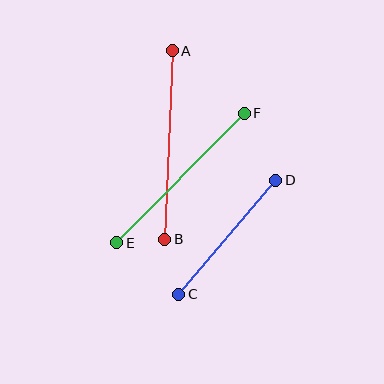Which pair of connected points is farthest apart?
Points A and B are farthest apart.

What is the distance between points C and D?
The distance is approximately 150 pixels.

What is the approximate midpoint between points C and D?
The midpoint is at approximately (227, 237) pixels.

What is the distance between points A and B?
The distance is approximately 188 pixels.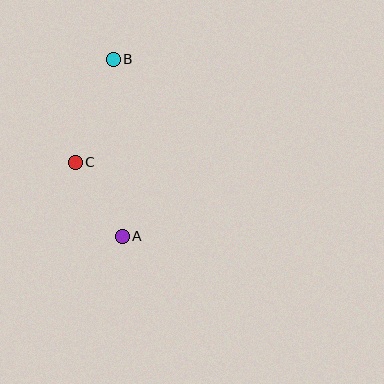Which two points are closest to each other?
Points A and C are closest to each other.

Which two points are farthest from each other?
Points A and B are farthest from each other.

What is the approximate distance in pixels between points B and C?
The distance between B and C is approximately 109 pixels.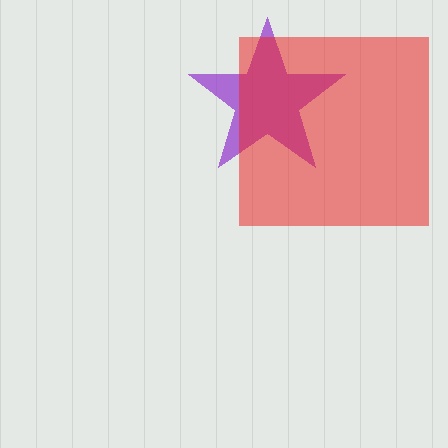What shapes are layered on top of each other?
The layered shapes are: a purple star, a red square.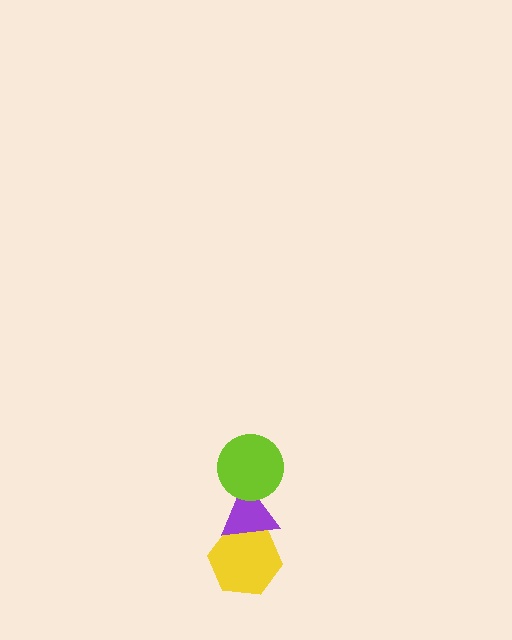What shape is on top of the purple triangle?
The lime circle is on top of the purple triangle.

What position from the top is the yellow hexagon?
The yellow hexagon is 3rd from the top.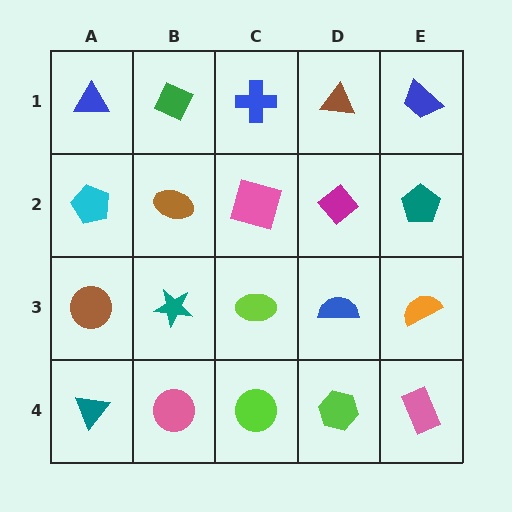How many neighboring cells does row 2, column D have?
4.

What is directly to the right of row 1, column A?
A green diamond.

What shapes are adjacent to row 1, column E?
A teal pentagon (row 2, column E), a brown triangle (row 1, column D).